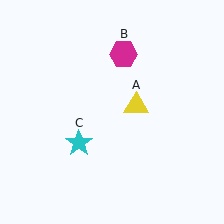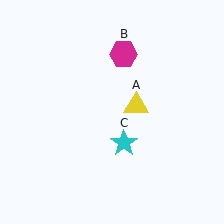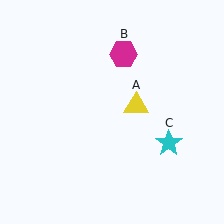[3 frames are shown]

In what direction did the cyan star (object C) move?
The cyan star (object C) moved right.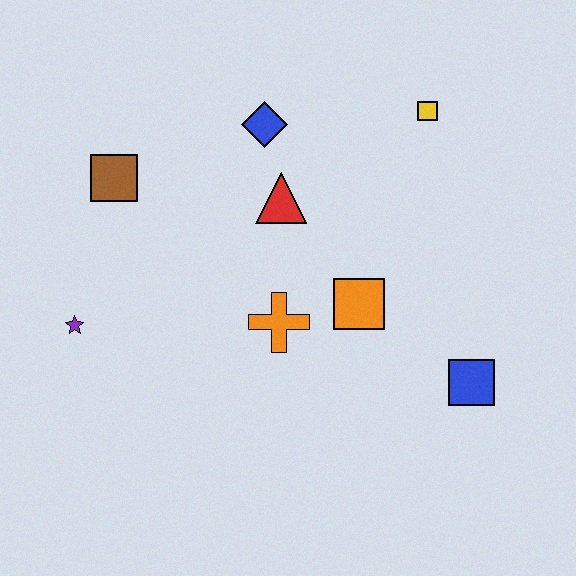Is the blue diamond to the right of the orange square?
No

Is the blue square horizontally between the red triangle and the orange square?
No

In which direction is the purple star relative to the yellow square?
The purple star is to the left of the yellow square.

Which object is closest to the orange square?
The orange cross is closest to the orange square.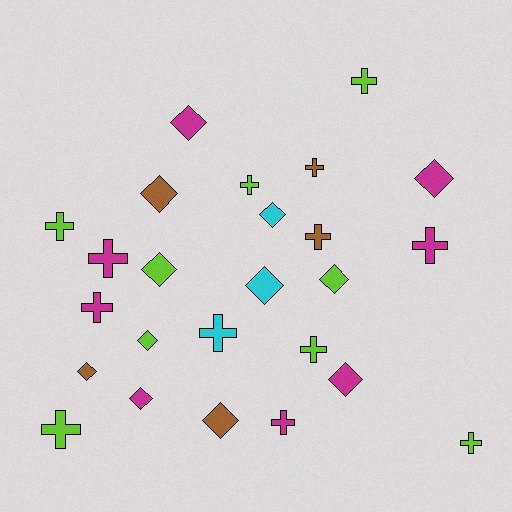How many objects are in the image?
There are 25 objects.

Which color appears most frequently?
Lime, with 9 objects.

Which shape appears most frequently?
Cross, with 13 objects.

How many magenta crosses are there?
There are 4 magenta crosses.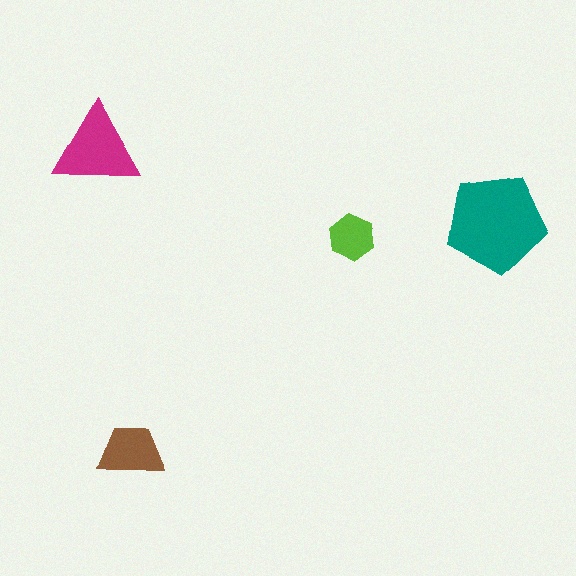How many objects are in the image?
There are 4 objects in the image.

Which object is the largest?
The teal pentagon.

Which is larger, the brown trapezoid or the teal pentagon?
The teal pentagon.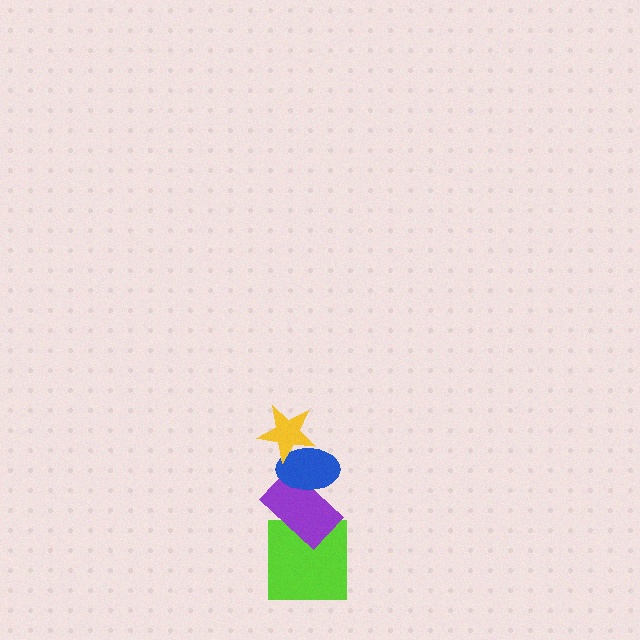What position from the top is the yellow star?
The yellow star is 1st from the top.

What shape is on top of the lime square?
The purple rectangle is on top of the lime square.